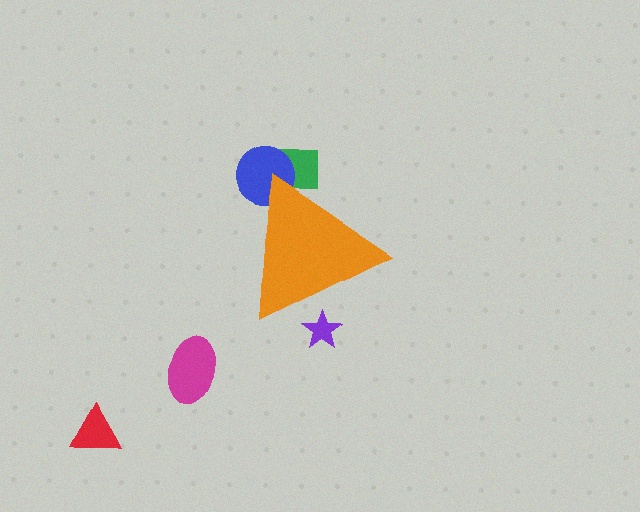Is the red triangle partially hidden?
No, the red triangle is fully visible.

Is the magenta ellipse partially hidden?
No, the magenta ellipse is fully visible.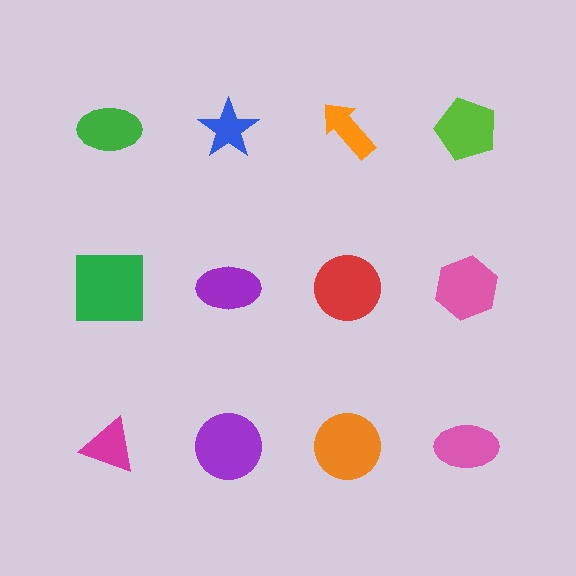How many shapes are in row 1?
4 shapes.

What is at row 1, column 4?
A lime pentagon.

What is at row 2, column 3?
A red circle.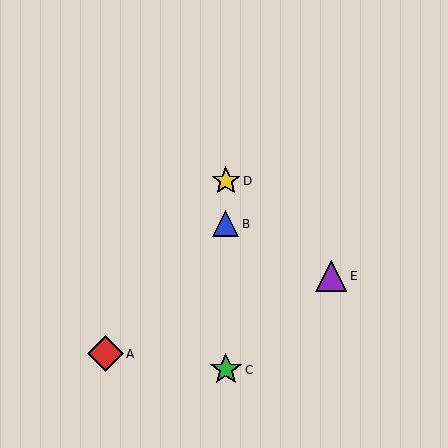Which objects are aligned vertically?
Objects B, C, D are aligned vertically.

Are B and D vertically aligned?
Yes, both are at x≈226.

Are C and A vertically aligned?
No, C is at x≈226 and A is at x≈105.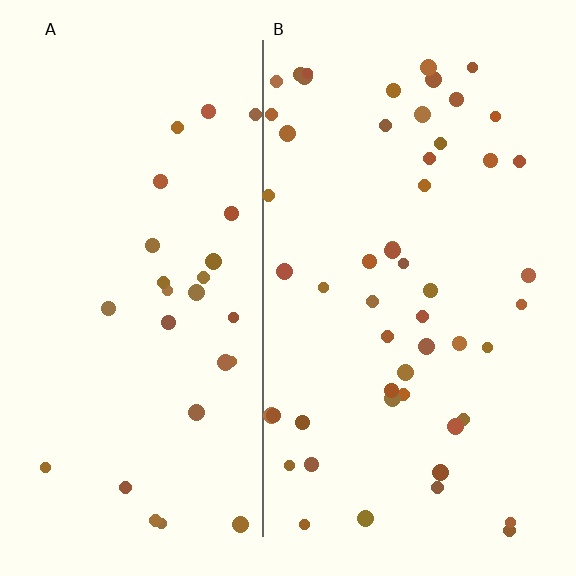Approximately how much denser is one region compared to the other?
Approximately 1.9× — region B over region A.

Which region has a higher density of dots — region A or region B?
B (the right).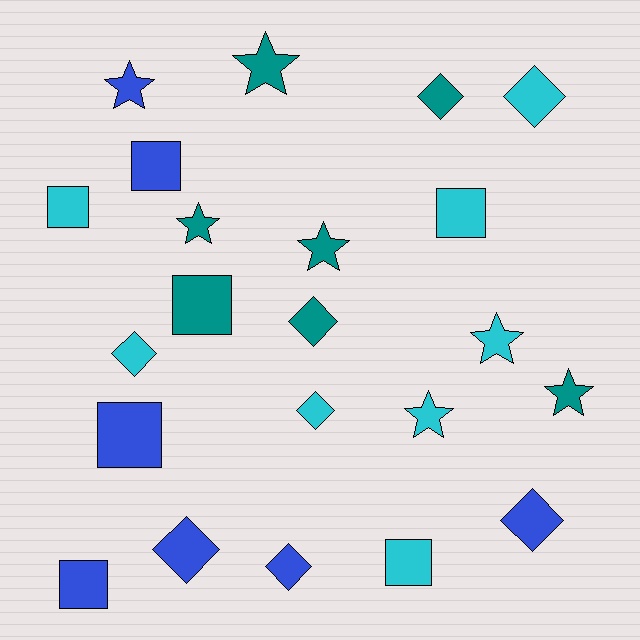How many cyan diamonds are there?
There are 3 cyan diamonds.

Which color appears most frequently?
Cyan, with 8 objects.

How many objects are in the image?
There are 22 objects.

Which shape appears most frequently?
Diamond, with 8 objects.